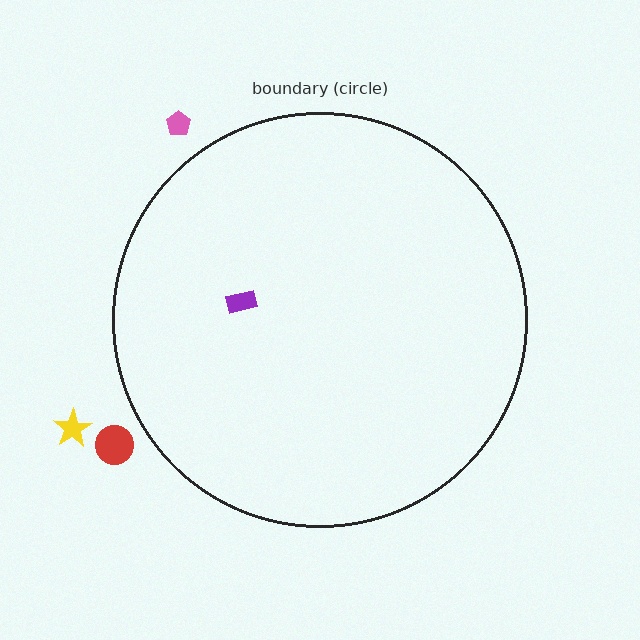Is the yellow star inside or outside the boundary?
Outside.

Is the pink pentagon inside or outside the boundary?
Outside.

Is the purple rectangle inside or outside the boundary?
Inside.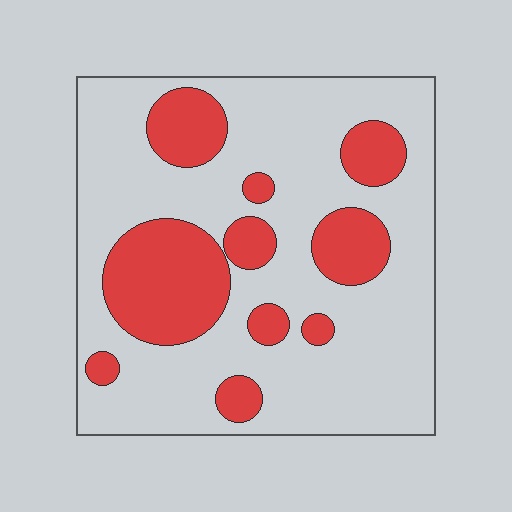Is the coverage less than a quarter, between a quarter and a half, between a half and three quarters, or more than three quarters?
Between a quarter and a half.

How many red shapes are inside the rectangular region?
10.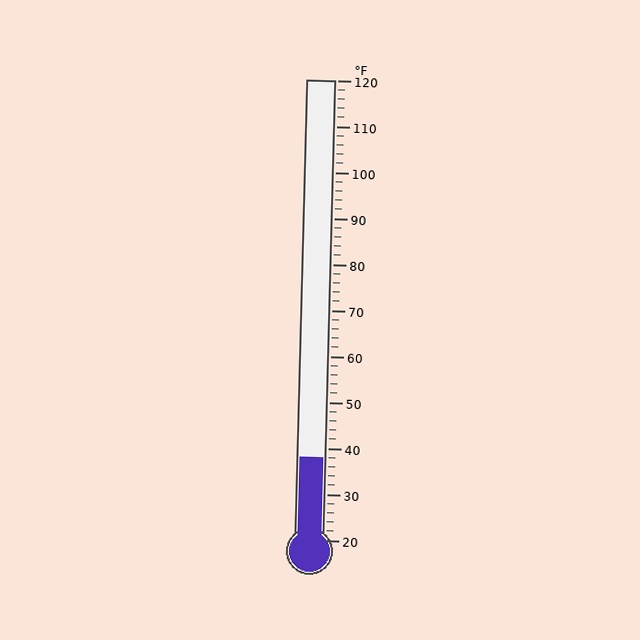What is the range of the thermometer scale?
The thermometer scale ranges from 20°F to 120°F.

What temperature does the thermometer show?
The thermometer shows approximately 38°F.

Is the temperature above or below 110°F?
The temperature is below 110°F.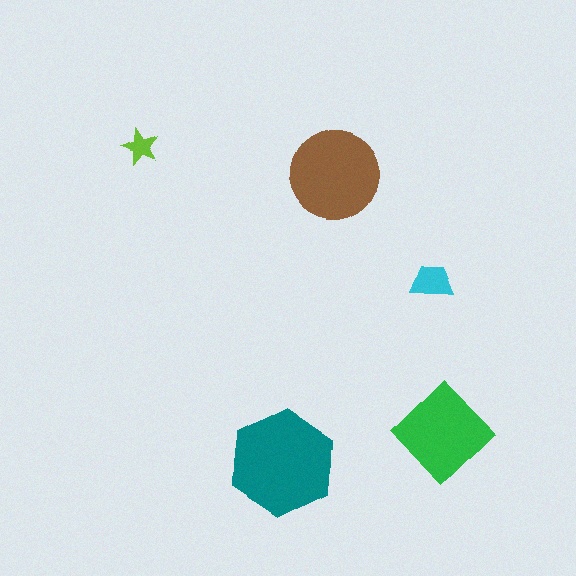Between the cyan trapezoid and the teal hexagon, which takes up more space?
The teal hexagon.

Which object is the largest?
The teal hexagon.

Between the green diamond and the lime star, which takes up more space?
The green diamond.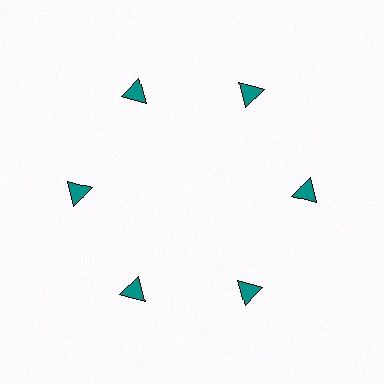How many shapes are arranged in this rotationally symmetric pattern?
There are 6 shapes, arranged in 6 groups of 1.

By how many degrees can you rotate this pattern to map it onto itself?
The pattern maps onto itself every 60 degrees of rotation.